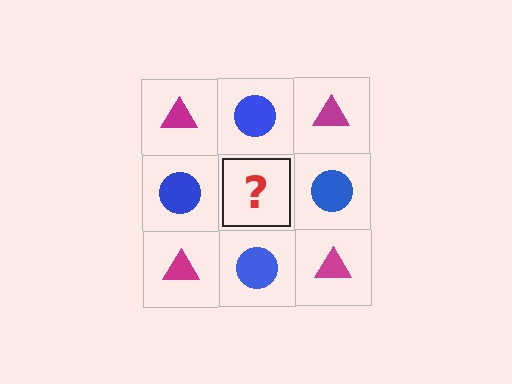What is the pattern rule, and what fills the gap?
The rule is that it alternates magenta triangle and blue circle in a checkerboard pattern. The gap should be filled with a magenta triangle.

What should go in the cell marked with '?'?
The missing cell should contain a magenta triangle.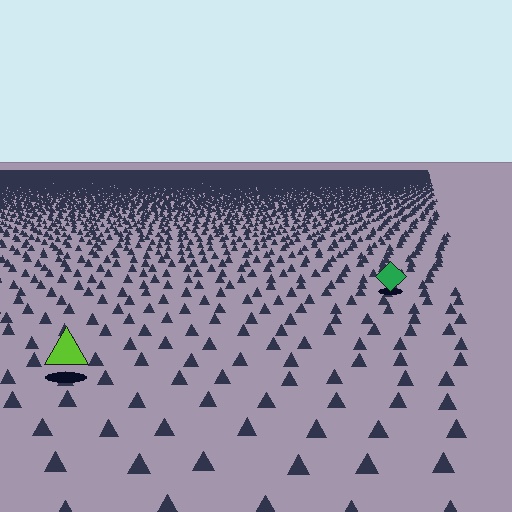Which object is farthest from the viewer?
The green diamond is farthest from the viewer. It appears smaller and the ground texture around it is denser.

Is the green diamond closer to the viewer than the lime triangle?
No. The lime triangle is closer — you can tell from the texture gradient: the ground texture is coarser near it.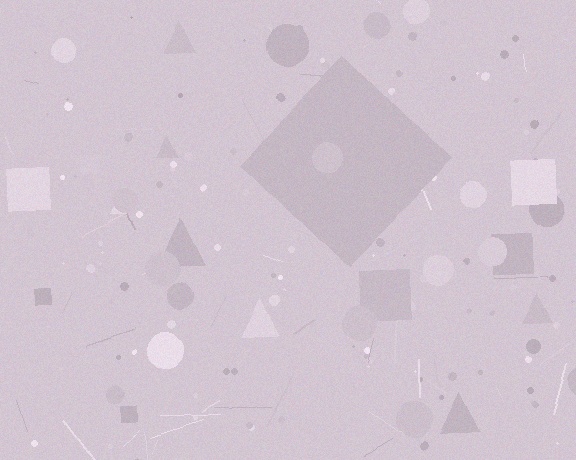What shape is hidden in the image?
A diamond is hidden in the image.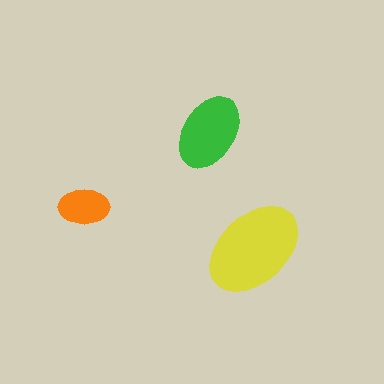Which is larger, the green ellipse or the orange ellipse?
The green one.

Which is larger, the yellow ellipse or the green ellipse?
The yellow one.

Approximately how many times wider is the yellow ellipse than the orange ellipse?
About 2 times wider.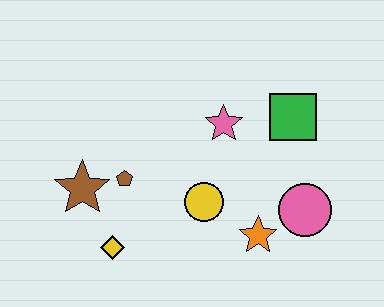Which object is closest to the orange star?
The pink circle is closest to the orange star.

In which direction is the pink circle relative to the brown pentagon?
The pink circle is to the right of the brown pentagon.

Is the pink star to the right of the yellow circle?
Yes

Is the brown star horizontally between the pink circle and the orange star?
No